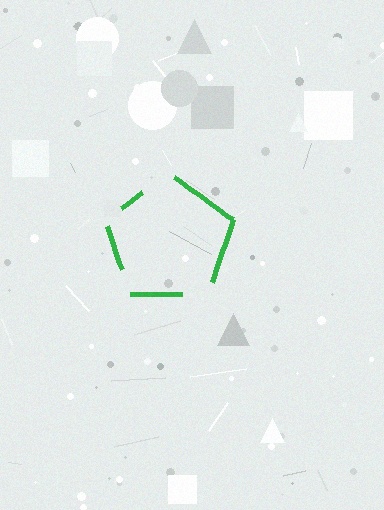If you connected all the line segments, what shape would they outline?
They would outline a pentagon.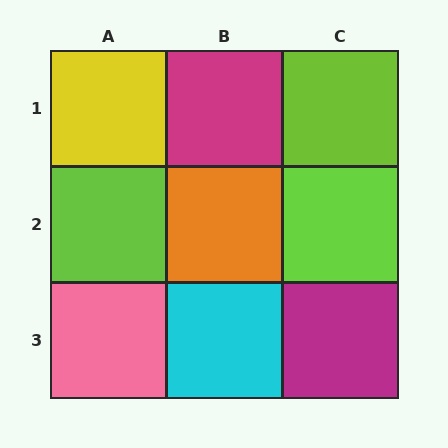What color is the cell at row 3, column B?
Cyan.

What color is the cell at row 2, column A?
Lime.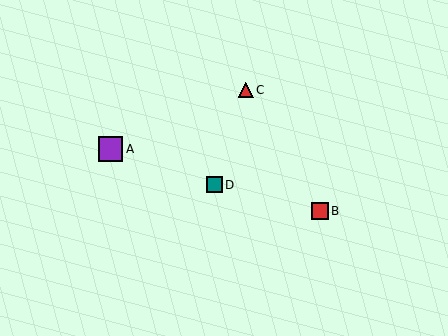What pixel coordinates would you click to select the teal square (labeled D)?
Click at (214, 185) to select the teal square D.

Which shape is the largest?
The purple square (labeled A) is the largest.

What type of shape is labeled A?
Shape A is a purple square.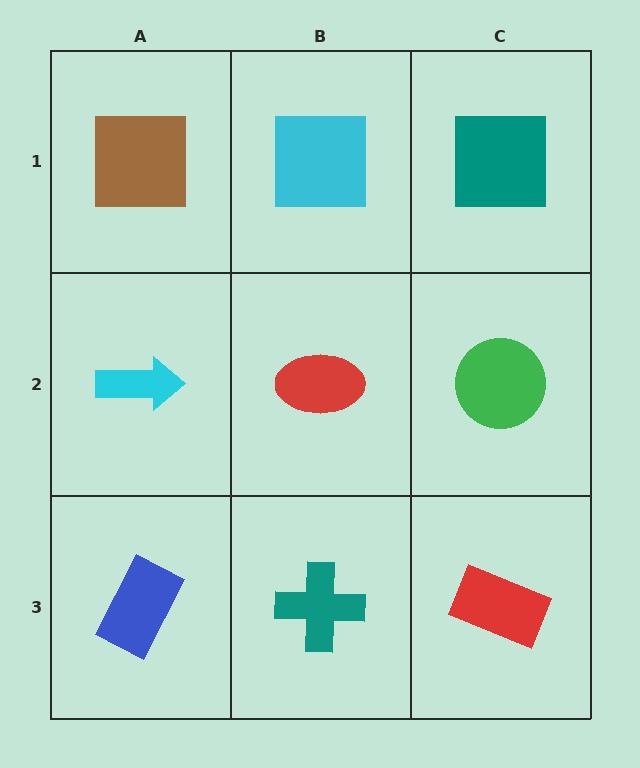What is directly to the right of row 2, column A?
A red ellipse.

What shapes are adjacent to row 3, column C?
A green circle (row 2, column C), a teal cross (row 3, column B).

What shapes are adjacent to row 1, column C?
A green circle (row 2, column C), a cyan square (row 1, column B).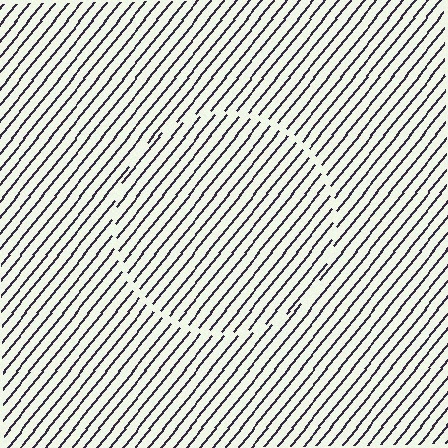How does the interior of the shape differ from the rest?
The interior of the shape contains the same grating, shifted by half a period — the contour is defined by the phase discontinuity where line-ends from the inner and outer gratings abut.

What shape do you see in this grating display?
An illusory circle. The interior of the shape contains the same grating, shifted by half a period — the contour is defined by the phase discontinuity where line-ends from the inner and outer gratings abut.